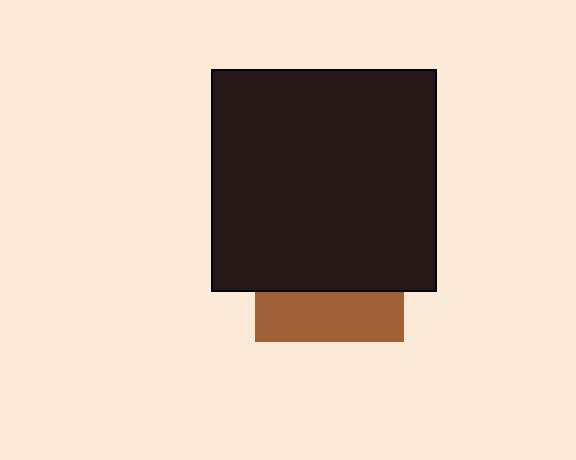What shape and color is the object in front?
The object in front is a black rectangle.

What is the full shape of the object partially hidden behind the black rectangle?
The partially hidden object is a brown square.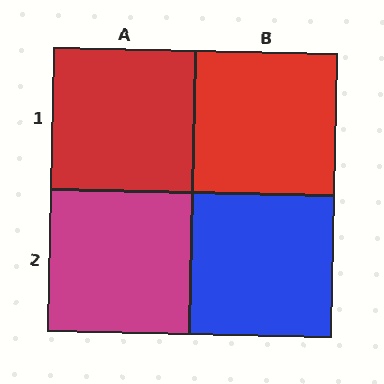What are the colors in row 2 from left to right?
Magenta, blue.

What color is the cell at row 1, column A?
Red.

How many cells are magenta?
1 cell is magenta.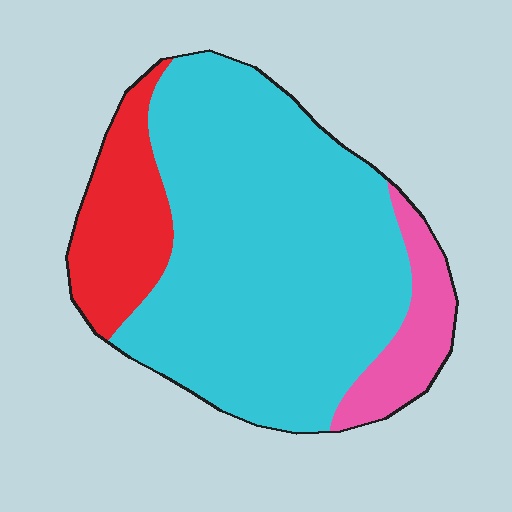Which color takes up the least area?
Pink, at roughly 10%.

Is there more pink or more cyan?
Cyan.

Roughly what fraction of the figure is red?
Red covers around 15% of the figure.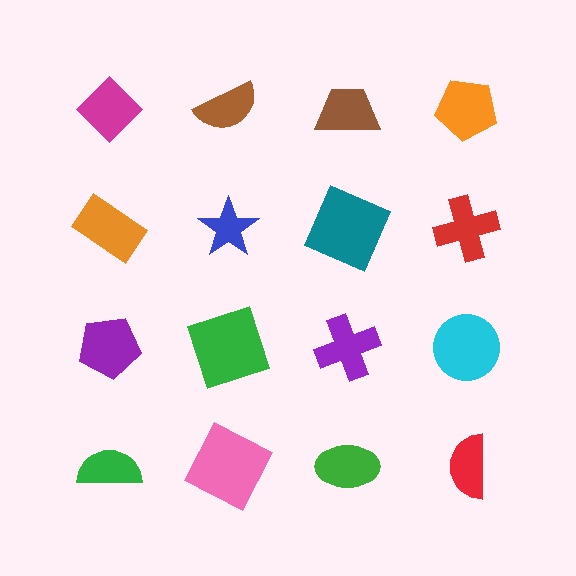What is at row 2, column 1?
An orange rectangle.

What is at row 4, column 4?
A red semicircle.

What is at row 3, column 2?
A green square.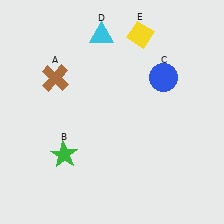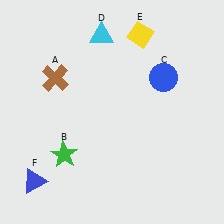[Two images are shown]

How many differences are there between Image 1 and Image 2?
There is 1 difference between the two images.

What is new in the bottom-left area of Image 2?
A blue triangle (F) was added in the bottom-left area of Image 2.